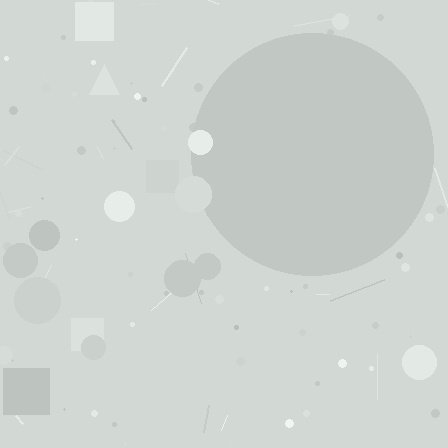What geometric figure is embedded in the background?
A circle is embedded in the background.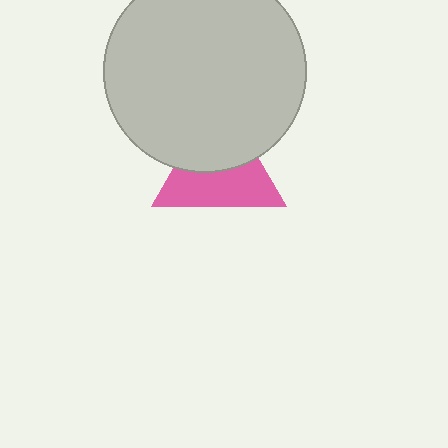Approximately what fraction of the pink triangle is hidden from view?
Roughly 45% of the pink triangle is hidden behind the light gray circle.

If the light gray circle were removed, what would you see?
You would see the complete pink triangle.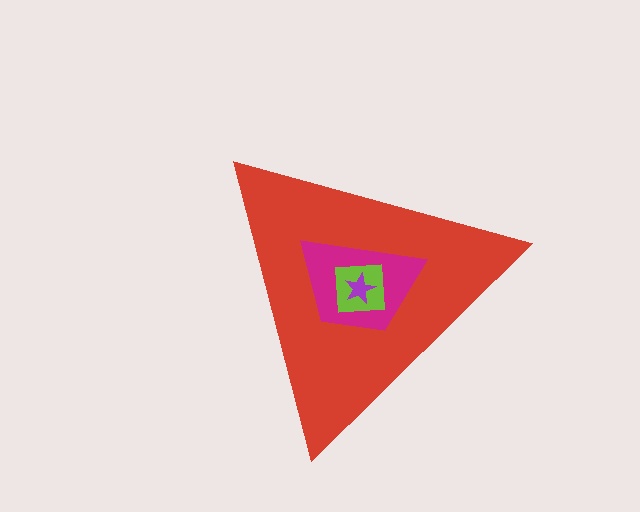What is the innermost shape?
The purple star.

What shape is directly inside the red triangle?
The magenta trapezoid.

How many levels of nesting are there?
4.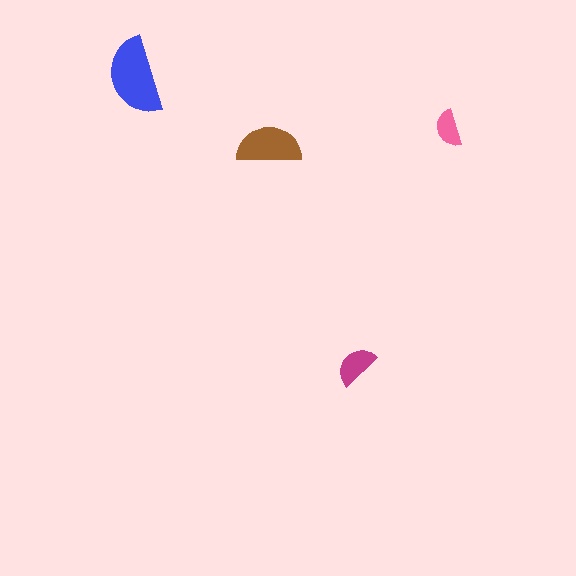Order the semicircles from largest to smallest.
the blue one, the brown one, the magenta one, the pink one.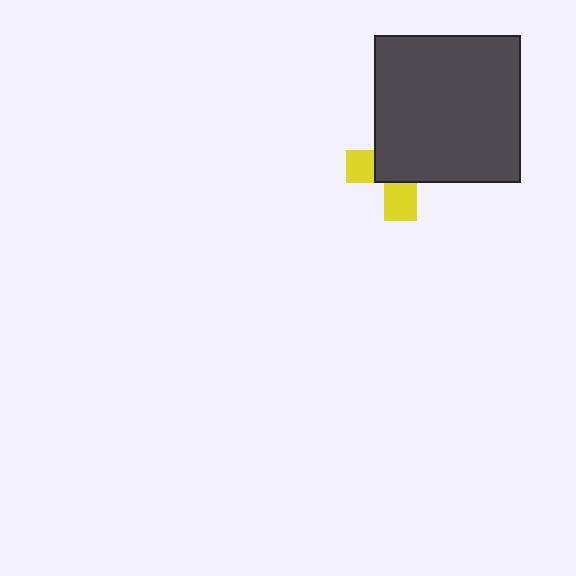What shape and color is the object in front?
The object in front is a dark gray square.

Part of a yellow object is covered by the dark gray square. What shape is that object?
It is a cross.